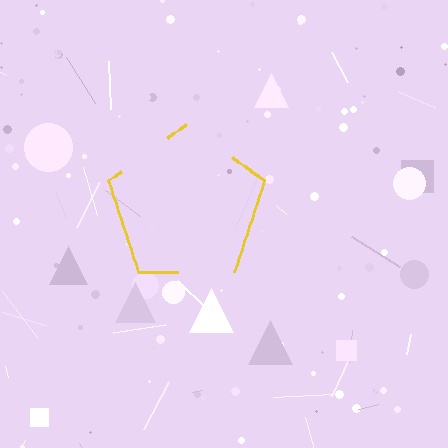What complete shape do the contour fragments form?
The contour fragments form a pentagon.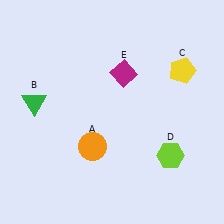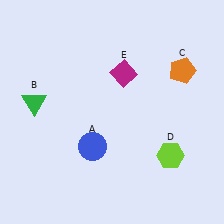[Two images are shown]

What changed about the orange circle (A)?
In Image 1, A is orange. In Image 2, it changed to blue.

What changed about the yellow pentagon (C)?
In Image 1, C is yellow. In Image 2, it changed to orange.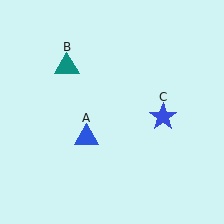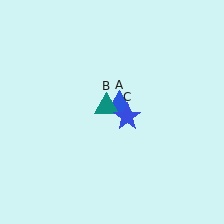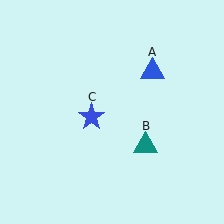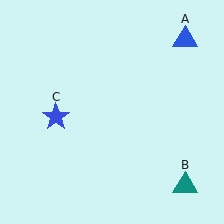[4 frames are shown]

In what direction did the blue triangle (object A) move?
The blue triangle (object A) moved up and to the right.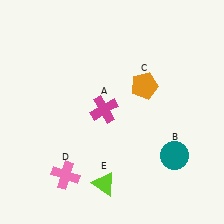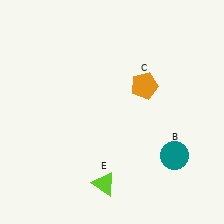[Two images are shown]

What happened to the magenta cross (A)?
The magenta cross (A) was removed in Image 2. It was in the top-left area of Image 1.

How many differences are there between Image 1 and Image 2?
There are 2 differences between the two images.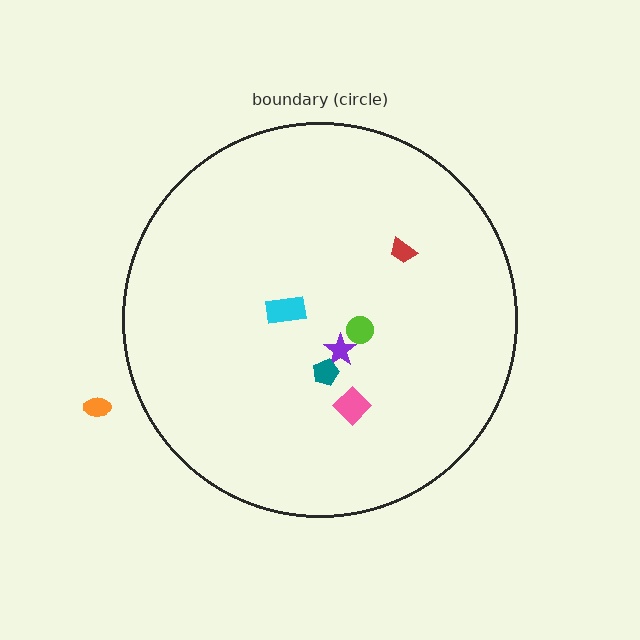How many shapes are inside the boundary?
6 inside, 1 outside.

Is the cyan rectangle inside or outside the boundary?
Inside.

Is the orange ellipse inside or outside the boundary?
Outside.